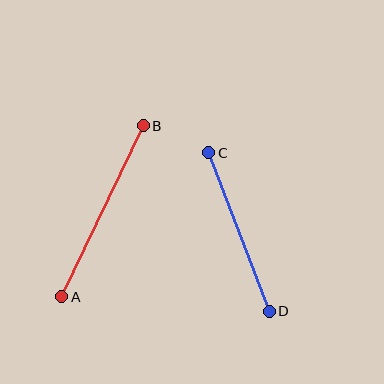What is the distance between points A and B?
The distance is approximately 190 pixels.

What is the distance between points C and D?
The distance is approximately 170 pixels.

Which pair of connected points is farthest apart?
Points A and B are farthest apart.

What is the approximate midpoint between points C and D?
The midpoint is at approximately (239, 232) pixels.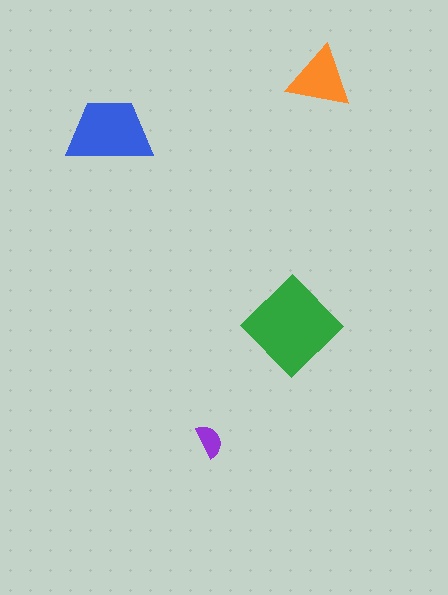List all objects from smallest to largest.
The purple semicircle, the orange triangle, the blue trapezoid, the green diamond.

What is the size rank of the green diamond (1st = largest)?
1st.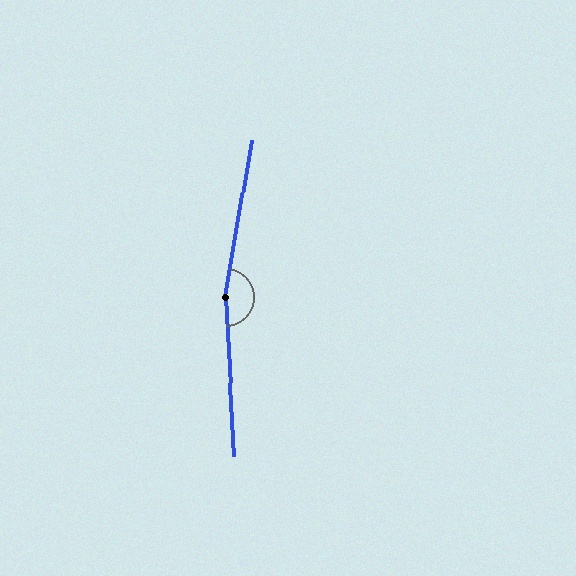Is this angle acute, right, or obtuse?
It is obtuse.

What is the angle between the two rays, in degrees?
Approximately 167 degrees.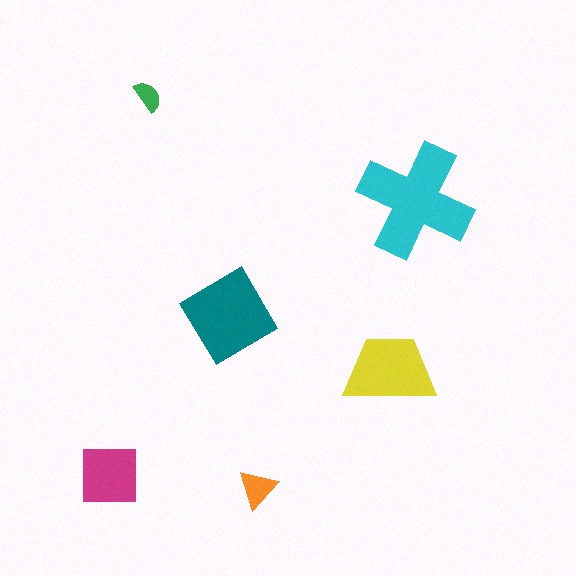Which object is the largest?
The cyan cross.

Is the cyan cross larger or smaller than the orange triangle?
Larger.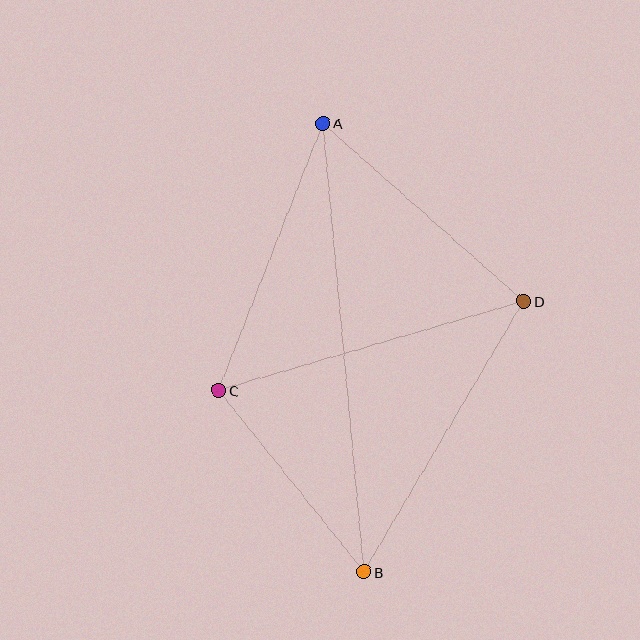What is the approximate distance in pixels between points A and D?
The distance between A and D is approximately 269 pixels.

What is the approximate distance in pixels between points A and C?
The distance between A and C is approximately 287 pixels.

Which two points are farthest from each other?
Points A and B are farthest from each other.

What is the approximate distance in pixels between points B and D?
The distance between B and D is approximately 314 pixels.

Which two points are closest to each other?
Points B and C are closest to each other.